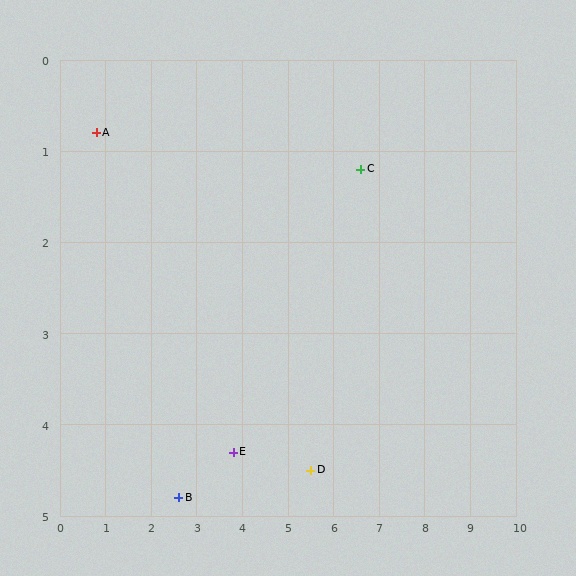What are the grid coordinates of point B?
Point B is at approximately (2.6, 4.8).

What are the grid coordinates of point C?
Point C is at approximately (6.6, 1.2).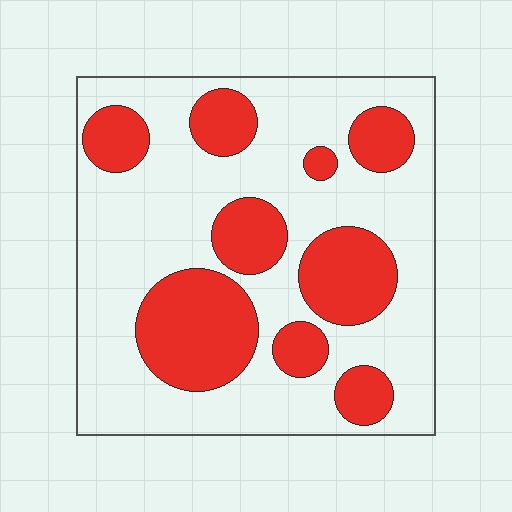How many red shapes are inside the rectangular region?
9.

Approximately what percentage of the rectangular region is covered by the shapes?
Approximately 30%.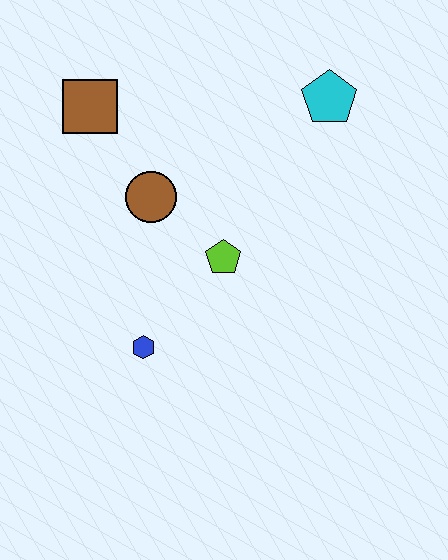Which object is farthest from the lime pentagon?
The brown square is farthest from the lime pentagon.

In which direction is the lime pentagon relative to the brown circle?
The lime pentagon is to the right of the brown circle.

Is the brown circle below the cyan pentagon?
Yes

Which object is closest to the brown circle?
The lime pentagon is closest to the brown circle.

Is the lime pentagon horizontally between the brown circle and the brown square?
No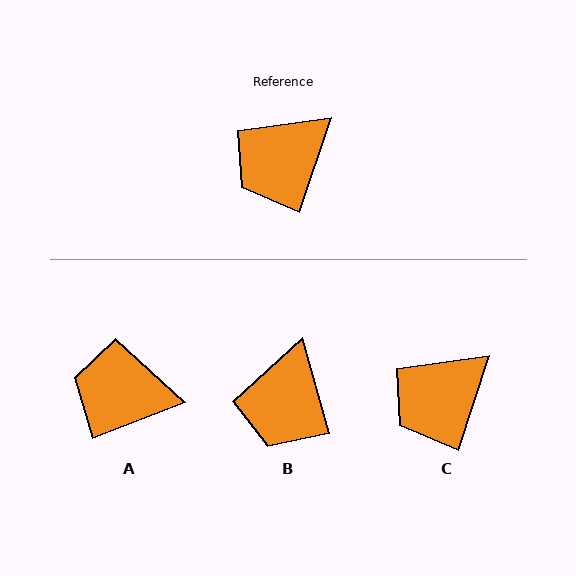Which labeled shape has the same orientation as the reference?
C.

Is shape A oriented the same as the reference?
No, it is off by about 51 degrees.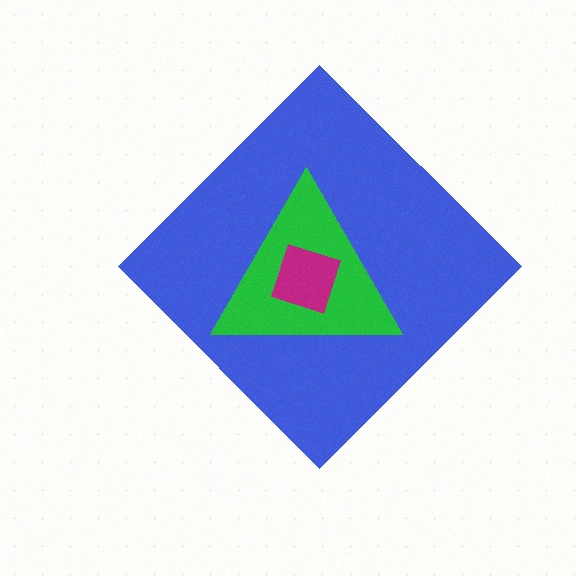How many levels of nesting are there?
3.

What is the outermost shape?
The blue diamond.